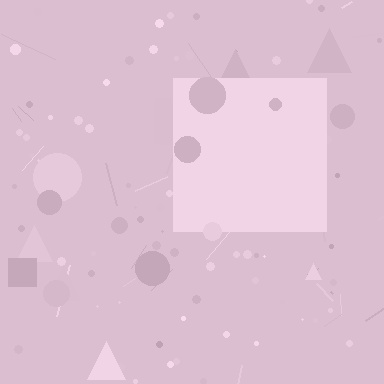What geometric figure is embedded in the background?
A square is embedded in the background.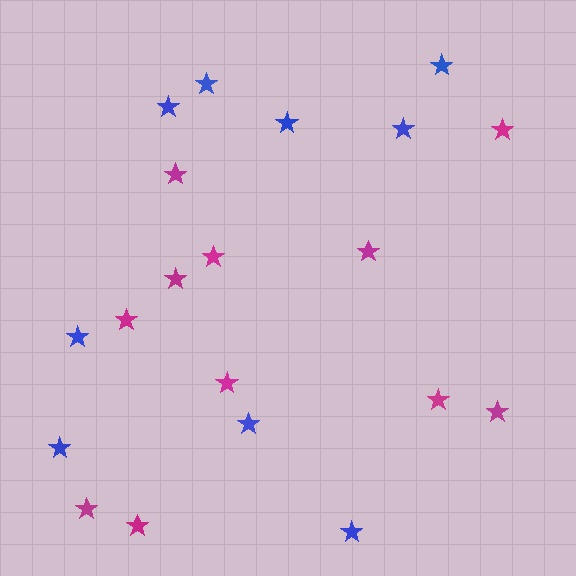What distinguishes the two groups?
There are 2 groups: one group of magenta stars (11) and one group of blue stars (9).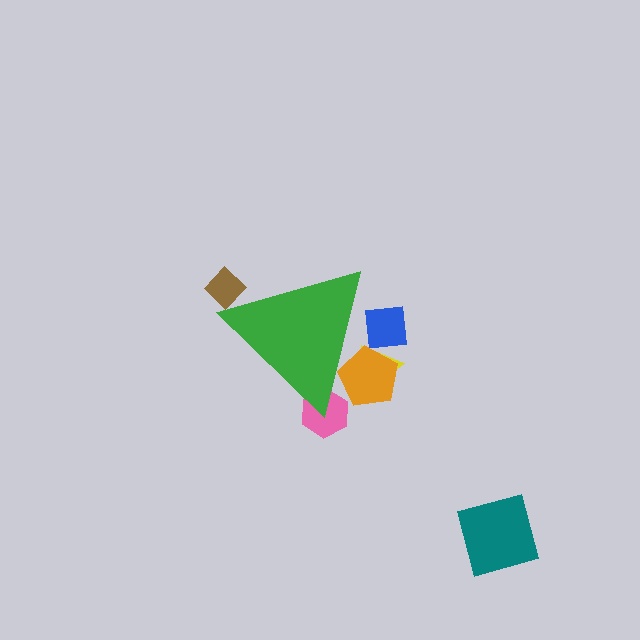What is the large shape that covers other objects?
A green triangle.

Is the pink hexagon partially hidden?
Yes, the pink hexagon is partially hidden behind the green triangle.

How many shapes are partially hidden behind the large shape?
5 shapes are partially hidden.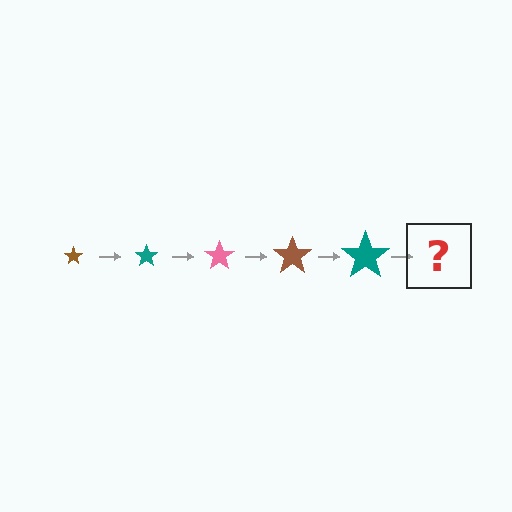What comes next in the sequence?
The next element should be a pink star, larger than the previous one.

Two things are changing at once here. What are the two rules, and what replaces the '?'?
The two rules are that the star grows larger each step and the color cycles through brown, teal, and pink. The '?' should be a pink star, larger than the previous one.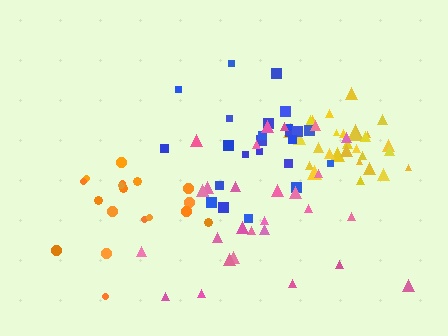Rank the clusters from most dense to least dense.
yellow, blue, orange, pink.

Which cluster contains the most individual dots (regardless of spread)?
Yellow (29).